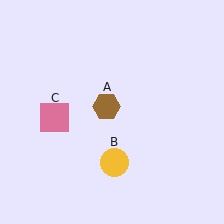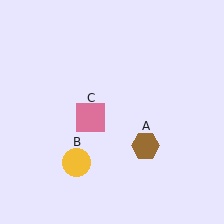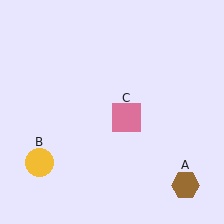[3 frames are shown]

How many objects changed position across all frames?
3 objects changed position: brown hexagon (object A), yellow circle (object B), pink square (object C).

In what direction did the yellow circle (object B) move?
The yellow circle (object B) moved left.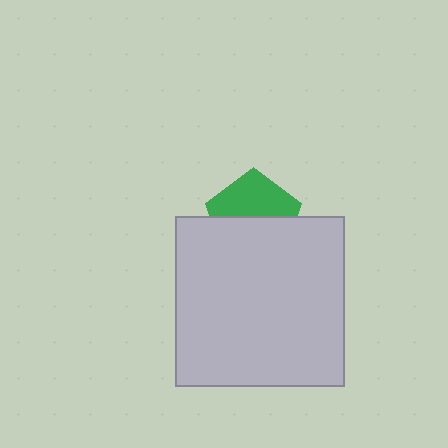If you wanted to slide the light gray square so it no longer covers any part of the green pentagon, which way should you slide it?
Slide it down — that is the most direct way to separate the two shapes.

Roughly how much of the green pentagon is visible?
About half of it is visible (roughly 47%).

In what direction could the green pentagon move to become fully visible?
The green pentagon could move up. That would shift it out from behind the light gray square entirely.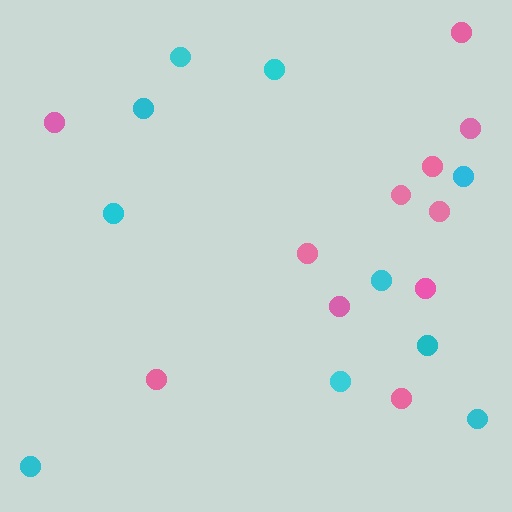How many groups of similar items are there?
There are 2 groups: one group of cyan circles (10) and one group of pink circles (11).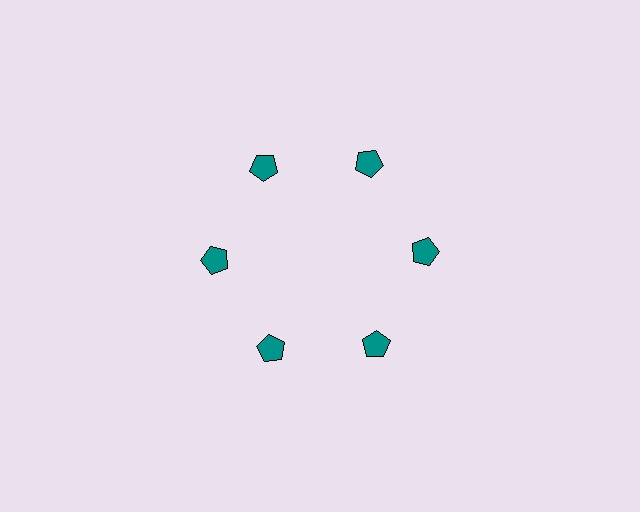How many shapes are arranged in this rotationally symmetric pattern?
There are 6 shapes, arranged in 6 groups of 1.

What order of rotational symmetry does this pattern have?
This pattern has 6-fold rotational symmetry.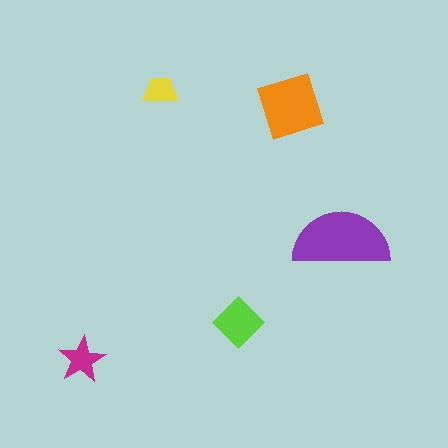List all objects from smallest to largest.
The yellow trapezoid, the magenta star, the lime diamond, the orange square, the purple semicircle.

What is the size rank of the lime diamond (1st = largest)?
3rd.